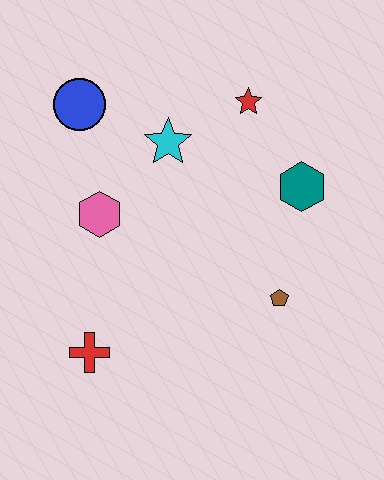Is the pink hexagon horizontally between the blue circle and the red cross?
No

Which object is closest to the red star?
The cyan star is closest to the red star.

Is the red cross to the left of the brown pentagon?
Yes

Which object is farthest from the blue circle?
The brown pentagon is farthest from the blue circle.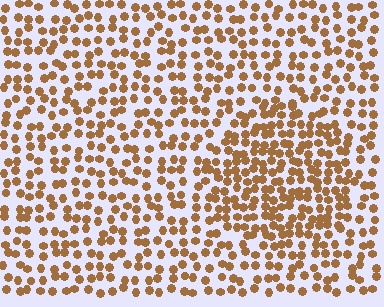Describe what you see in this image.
The image contains small brown elements arranged at two different densities. A circle-shaped region is visible where the elements are more densely packed than the surrounding area.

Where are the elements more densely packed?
The elements are more densely packed inside the circle boundary.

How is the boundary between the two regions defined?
The boundary is defined by a change in element density (approximately 1.6x ratio). All elements are the same color, size, and shape.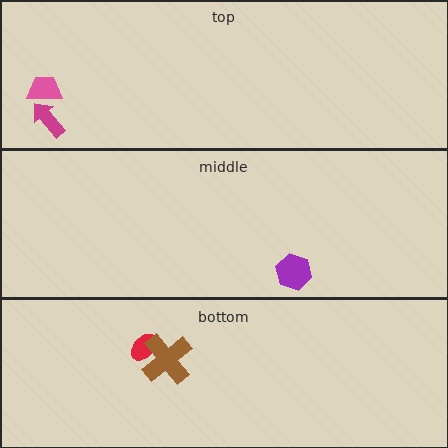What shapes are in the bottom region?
The red ellipse, the brown cross.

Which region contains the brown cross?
The bottom region.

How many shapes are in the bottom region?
2.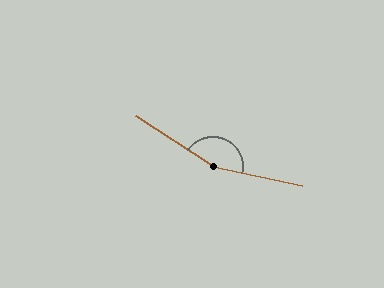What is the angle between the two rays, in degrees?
Approximately 159 degrees.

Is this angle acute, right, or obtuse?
It is obtuse.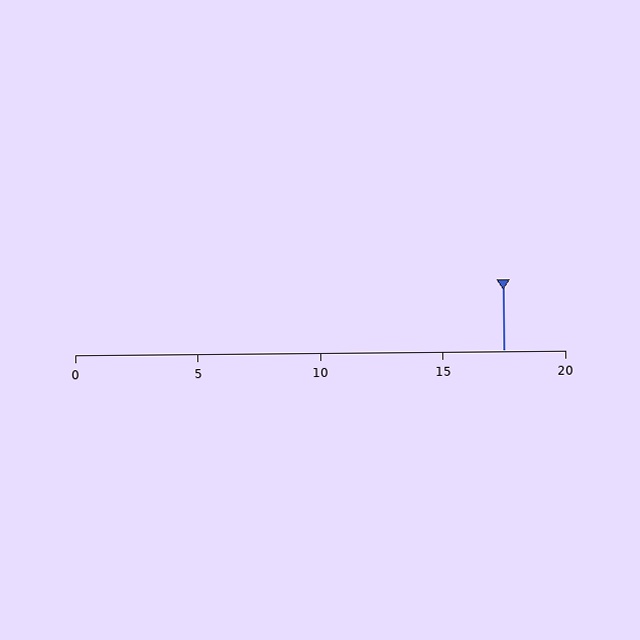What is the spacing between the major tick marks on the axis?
The major ticks are spaced 5 apart.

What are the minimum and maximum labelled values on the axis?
The axis runs from 0 to 20.